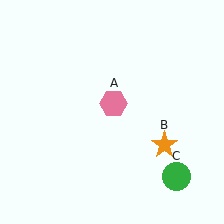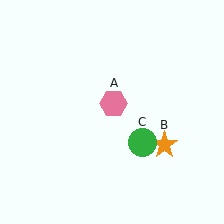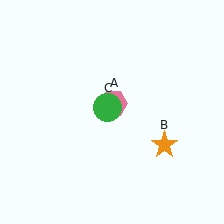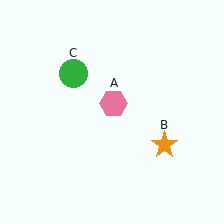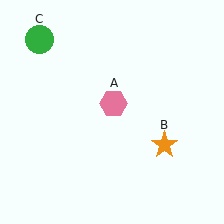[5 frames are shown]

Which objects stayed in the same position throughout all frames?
Pink hexagon (object A) and orange star (object B) remained stationary.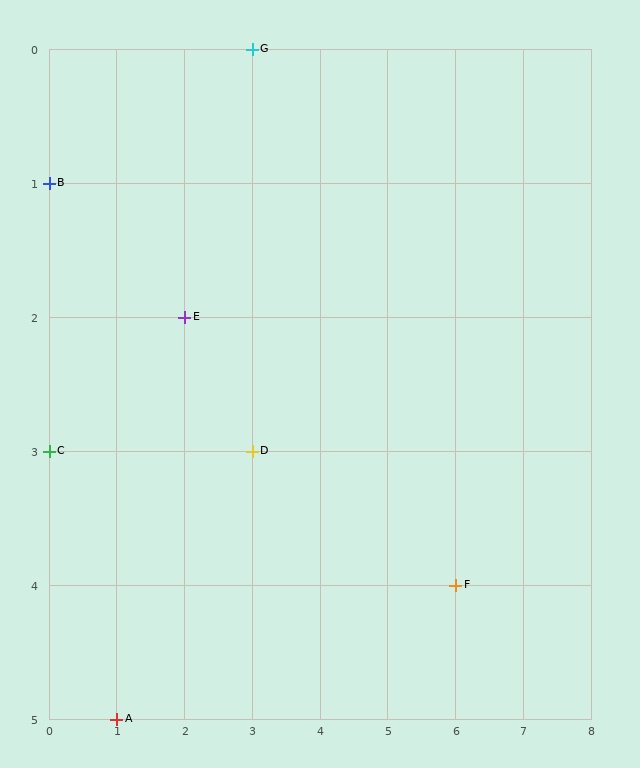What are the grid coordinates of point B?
Point B is at grid coordinates (0, 1).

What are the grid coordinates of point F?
Point F is at grid coordinates (6, 4).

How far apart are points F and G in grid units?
Points F and G are 3 columns and 4 rows apart (about 5.0 grid units diagonally).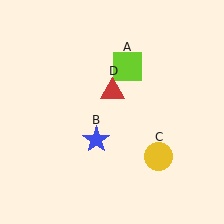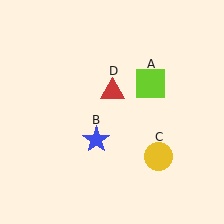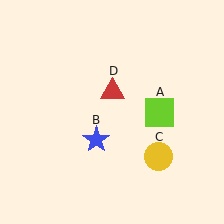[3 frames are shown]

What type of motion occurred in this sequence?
The lime square (object A) rotated clockwise around the center of the scene.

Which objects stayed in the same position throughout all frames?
Blue star (object B) and yellow circle (object C) and red triangle (object D) remained stationary.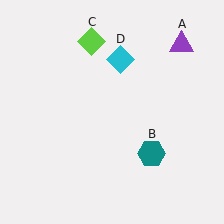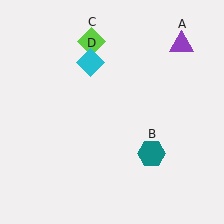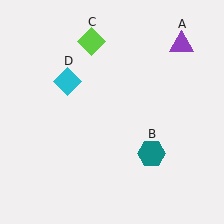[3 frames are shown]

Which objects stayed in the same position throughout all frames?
Purple triangle (object A) and teal hexagon (object B) and lime diamond (object C) remained stationary.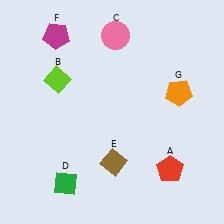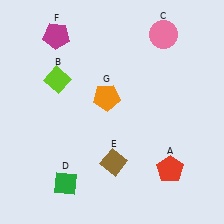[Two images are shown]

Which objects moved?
The objects that moved are: the pink circle (C), the orange pentagon (G).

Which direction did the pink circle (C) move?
The pink circle (C) moved right.